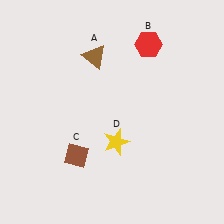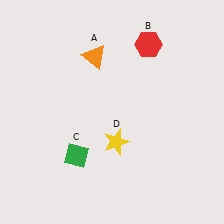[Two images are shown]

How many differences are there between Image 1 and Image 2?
There are 2 differences between the two images.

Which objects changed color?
A changed from brown to orange. C changed from brown to green.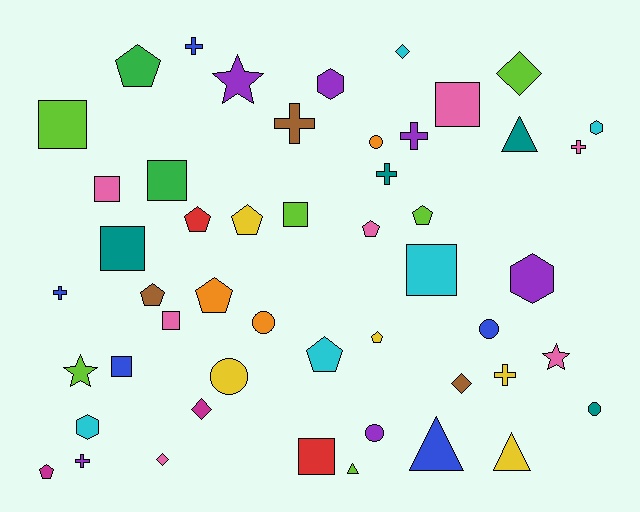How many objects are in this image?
There are 50 objects.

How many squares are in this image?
There are 10 squares.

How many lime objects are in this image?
There are 6 lime objects.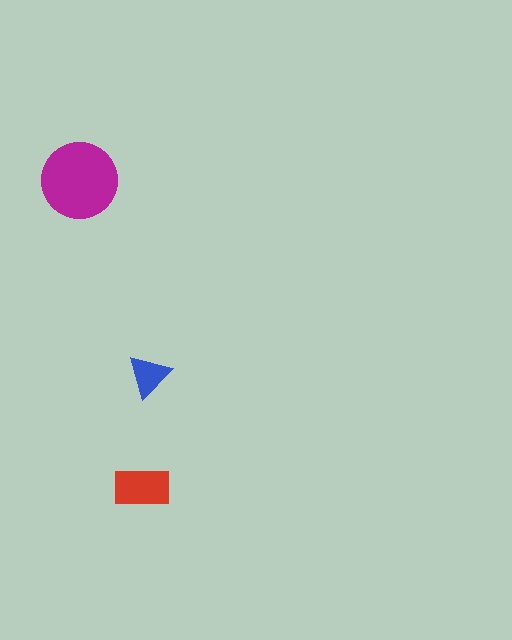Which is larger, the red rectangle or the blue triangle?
The red rectangle.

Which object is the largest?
The magenta circle.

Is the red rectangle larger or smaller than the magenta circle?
Smaller.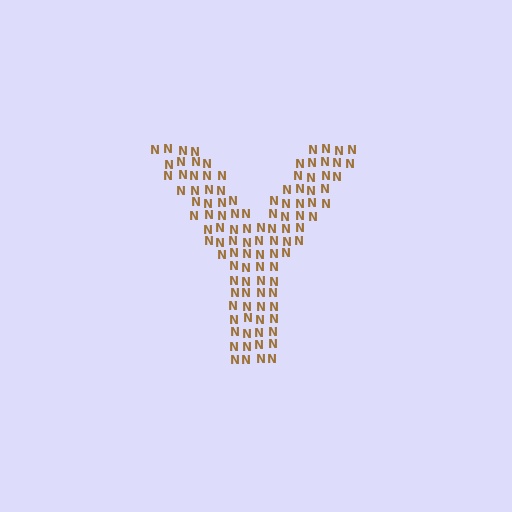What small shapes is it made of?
It is made of small letter N's.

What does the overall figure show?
The overall figure shows the letter Y.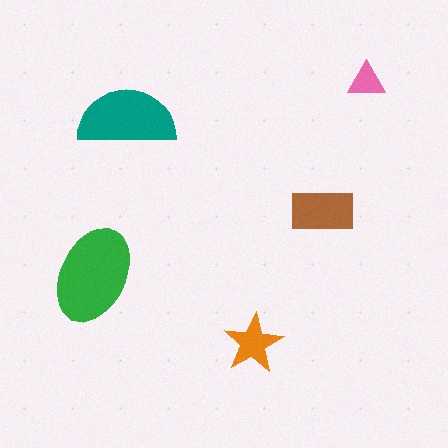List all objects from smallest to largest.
The pink triangle, the orange star, the brown rectangle, the teal semicircle, the green ellipse.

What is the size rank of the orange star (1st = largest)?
4th.